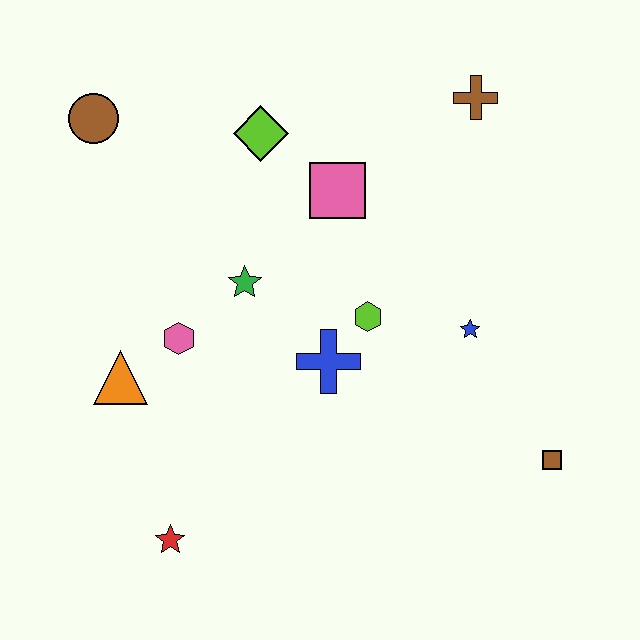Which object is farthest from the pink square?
The red star is farthest from the pink square.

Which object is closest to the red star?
The orange triangle is closest to the red star.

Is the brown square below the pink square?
Yes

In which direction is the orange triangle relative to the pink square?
The orange triangle is to the left of the pink square.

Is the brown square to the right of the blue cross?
Yes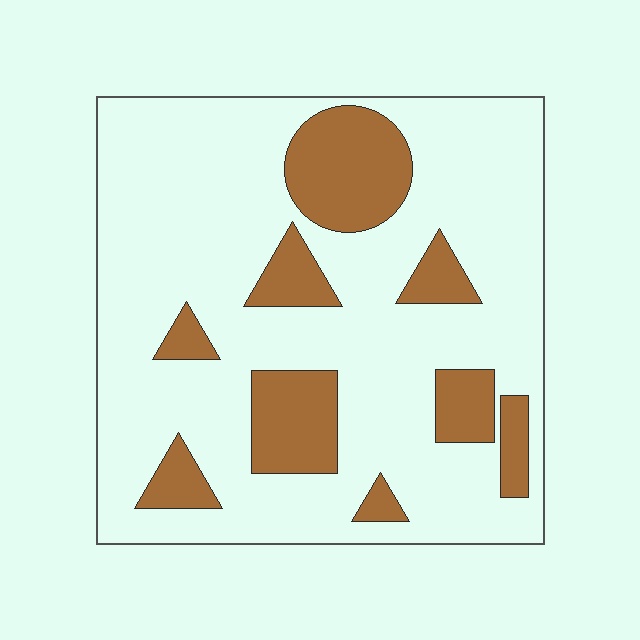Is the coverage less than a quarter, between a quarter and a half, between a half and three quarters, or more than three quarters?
Less than a quarter.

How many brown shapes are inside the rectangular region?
9.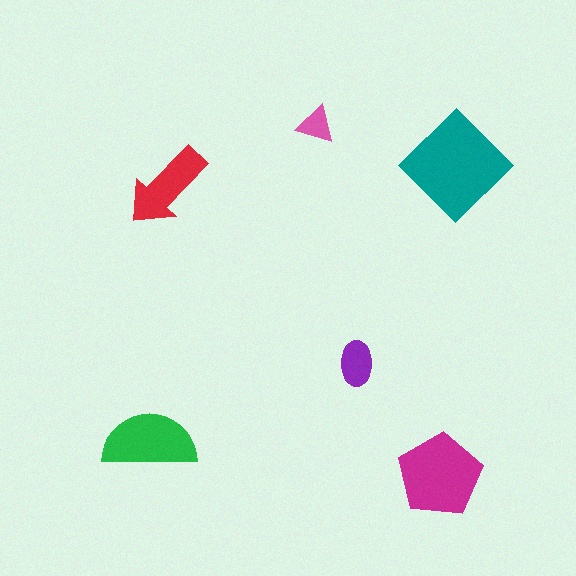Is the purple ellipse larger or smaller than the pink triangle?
Larger.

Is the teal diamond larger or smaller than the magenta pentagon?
Larger.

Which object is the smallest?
The pink triangle.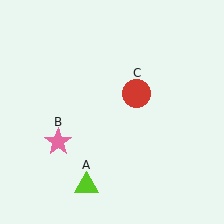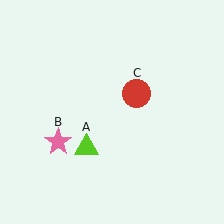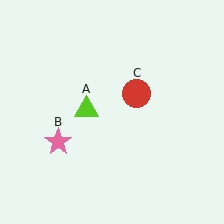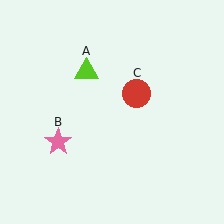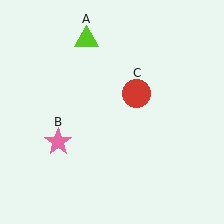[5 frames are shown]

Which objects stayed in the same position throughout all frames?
Pink star (object B) and red circle (object C) remained stationary.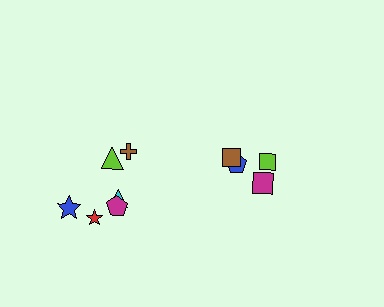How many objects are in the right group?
There are 4 objects.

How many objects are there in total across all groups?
There are 10 objects.